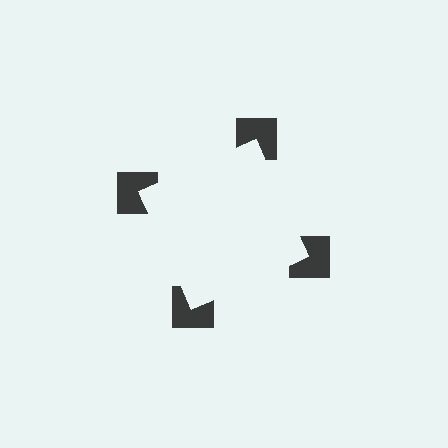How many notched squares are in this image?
There are 4 — one at each vertex of the illusory square.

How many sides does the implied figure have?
4 sides.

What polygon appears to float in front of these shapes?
An illusory square — its edges are inferred from the aligned wedge cuts in the notched squares, not physically drawn.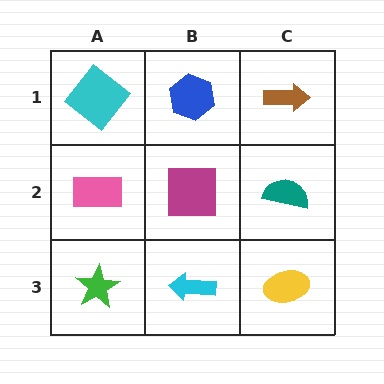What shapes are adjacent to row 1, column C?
A teal semicircle (row 2, column C), a blue hexagon (row 1, column B).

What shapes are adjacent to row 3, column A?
A pink rectangle (row 2, column A), a cyan arrow (row 3, column B).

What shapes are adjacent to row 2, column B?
A blue hexagon (row 1, column B), a cyan arrow (row 3, column B), a pink rectangle (row 2, column A), a teal semicircle (row 2, column C).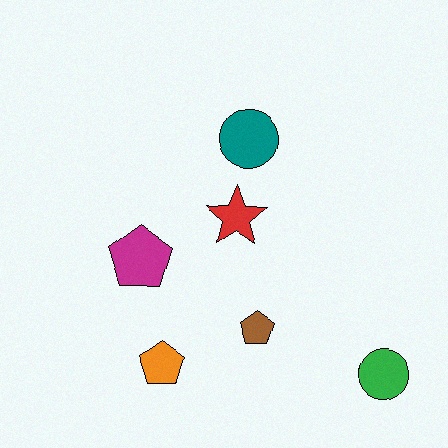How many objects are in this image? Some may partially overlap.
There are 6 objects.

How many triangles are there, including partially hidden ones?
There are no triangles.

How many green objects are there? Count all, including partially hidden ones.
There is 1 green object.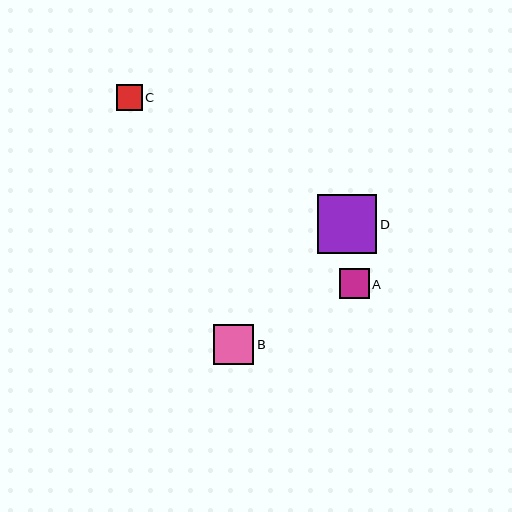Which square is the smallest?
Square C is the smallest with a size of approximately 26 pixels.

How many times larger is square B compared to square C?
Square B is approximately 1.5 times the size of square C.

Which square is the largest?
Square D is the largest with a size of approximately 59 pixels.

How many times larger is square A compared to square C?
Square A is approximately 1.1 times the size of square C.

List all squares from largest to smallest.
From largest to smallest: D, B, A, C.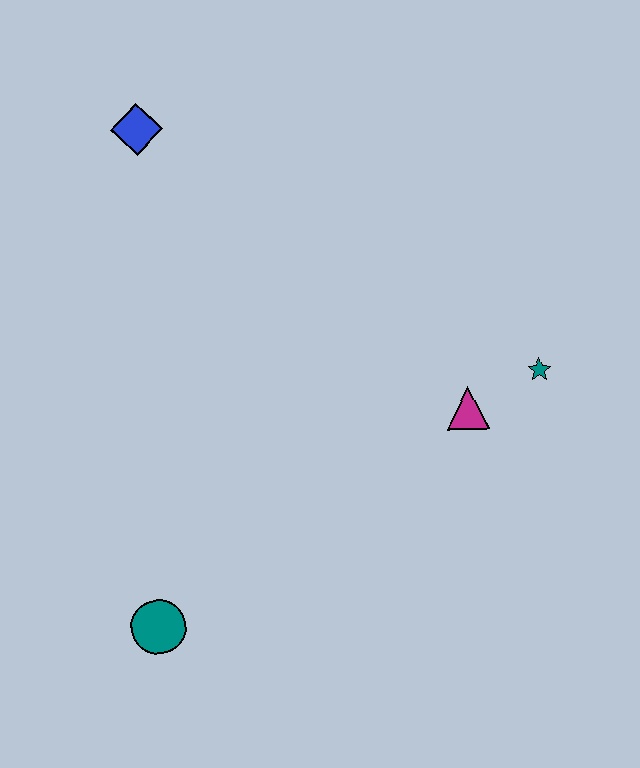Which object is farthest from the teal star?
The blue diamond is farthest from the teal star.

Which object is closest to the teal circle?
The magenta triangle is closest to the teal circle.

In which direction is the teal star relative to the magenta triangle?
The teal star is to the right of the magenta triangle.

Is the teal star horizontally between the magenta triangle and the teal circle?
No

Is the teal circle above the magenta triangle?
No